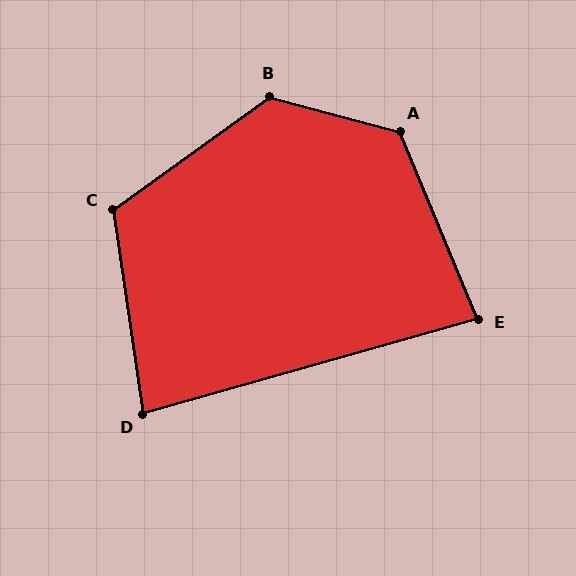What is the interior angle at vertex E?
Approximately 83 degrees (acute).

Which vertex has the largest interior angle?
B, at approximately 129 degrees.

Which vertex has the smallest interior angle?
D, at approximately 83 degrees.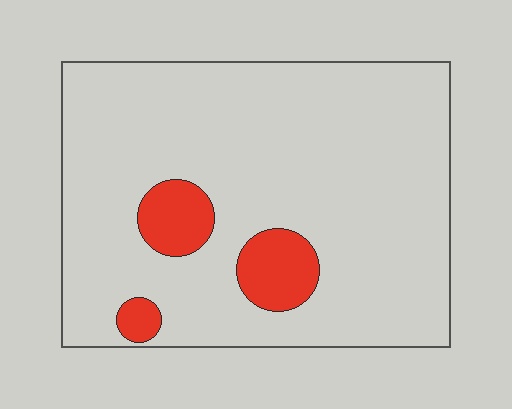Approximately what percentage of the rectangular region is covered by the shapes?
Approximately 10%.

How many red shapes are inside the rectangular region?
3.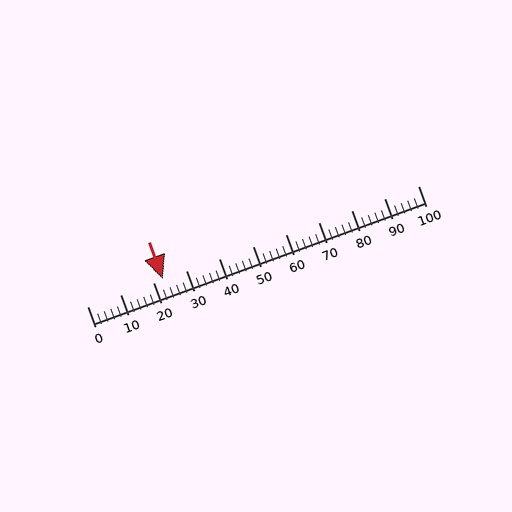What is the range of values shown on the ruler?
The ruler shows values from 0 to 100.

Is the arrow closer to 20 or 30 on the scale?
The arrow is closer to 20.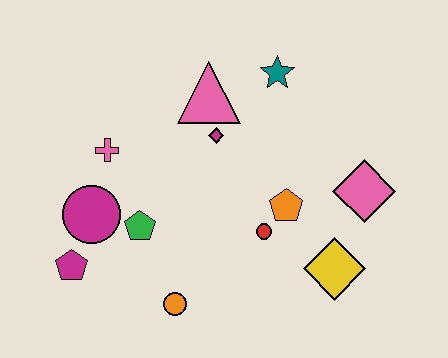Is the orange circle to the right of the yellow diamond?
No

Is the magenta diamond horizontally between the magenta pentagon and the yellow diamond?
Yes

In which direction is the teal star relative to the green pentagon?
The teal star is above the green pentagon.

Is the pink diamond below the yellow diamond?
No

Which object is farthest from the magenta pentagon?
The pink diamond is farthest from the magenta pentagon.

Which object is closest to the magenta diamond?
The pink triangle is closest to the magenta diamond.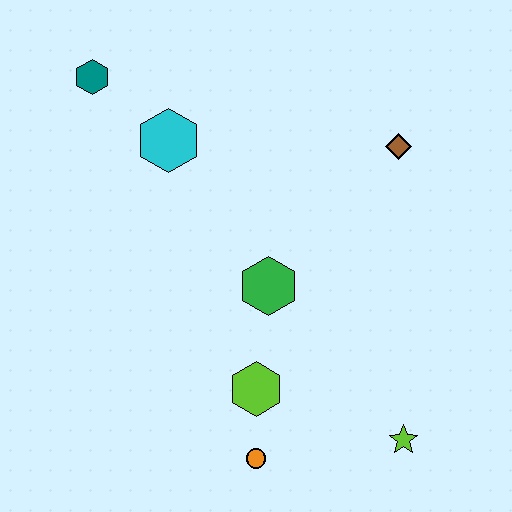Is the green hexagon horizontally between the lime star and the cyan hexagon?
Yes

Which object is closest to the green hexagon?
The lime hexagon is closest to the green hexagon.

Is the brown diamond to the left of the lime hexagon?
No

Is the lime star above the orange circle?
Yes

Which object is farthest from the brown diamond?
The orange circle is farthest from the brown diamond.